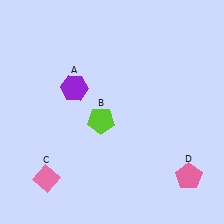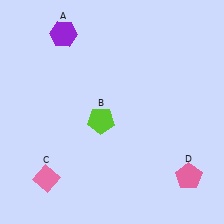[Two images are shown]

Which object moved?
The purple hexagon (A) moved up.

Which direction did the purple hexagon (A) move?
The purple hexagon (A) moved up.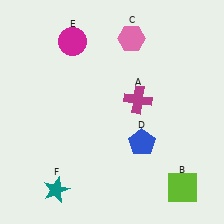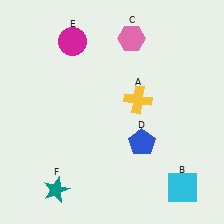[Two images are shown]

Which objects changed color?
A changed from magenta to yellow. B changed from lime to cyan.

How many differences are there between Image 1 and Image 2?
There are 2 differences between the two images.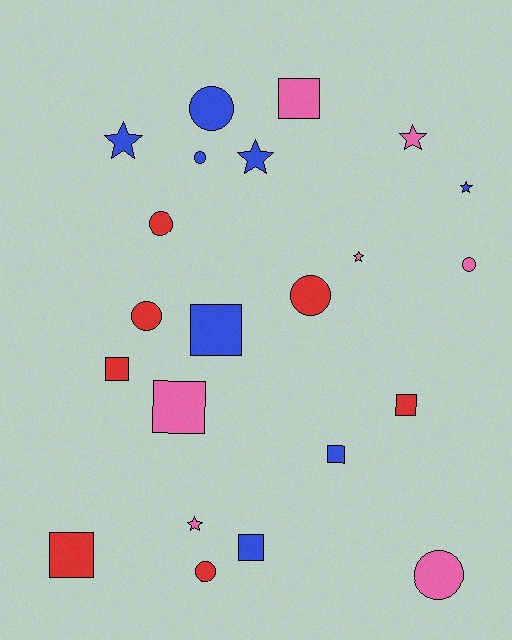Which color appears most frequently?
Blue, with 8 objects.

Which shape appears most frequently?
Square, with 8 objects.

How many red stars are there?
There are no red stars.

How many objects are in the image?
There are 22 objects.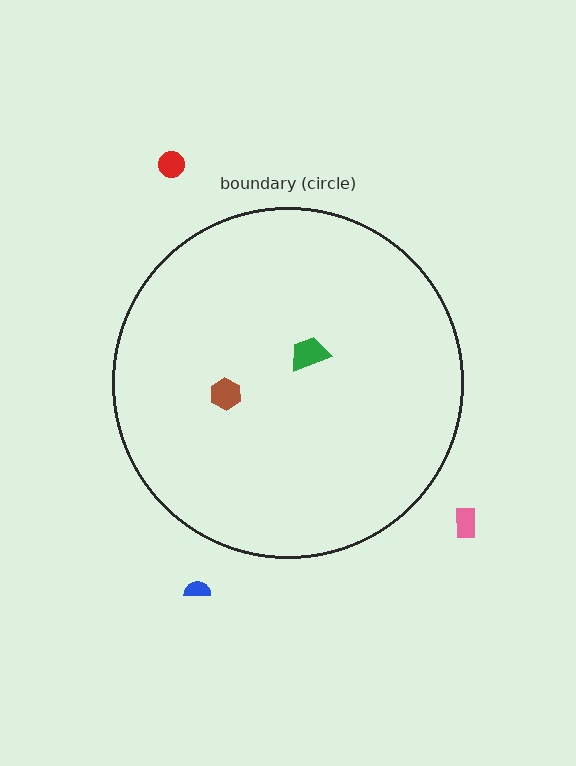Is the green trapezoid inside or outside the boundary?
Inside.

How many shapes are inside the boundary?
2 inside, 3 outside.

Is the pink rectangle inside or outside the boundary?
Outside.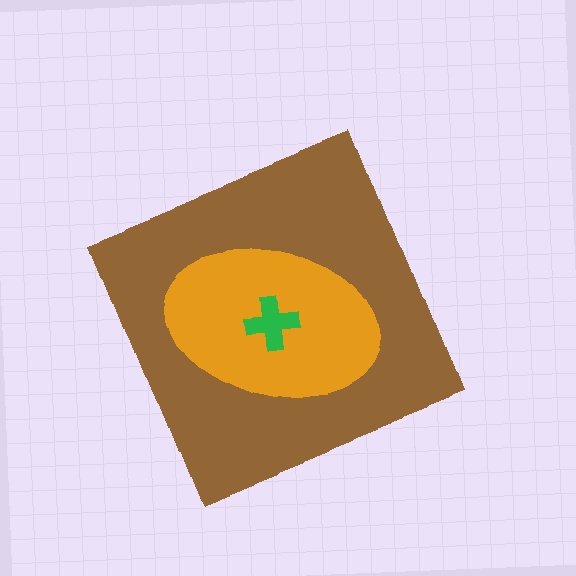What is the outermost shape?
The brown diamond.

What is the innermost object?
The green cross.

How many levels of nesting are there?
3.